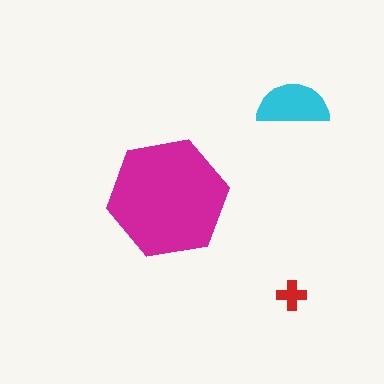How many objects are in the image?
There are 3 objects in the image.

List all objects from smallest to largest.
The red cross, the cyan semicircle, the magenta hexagon.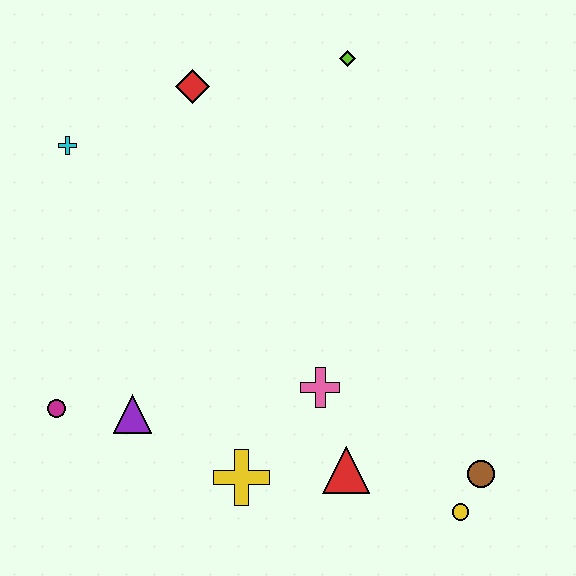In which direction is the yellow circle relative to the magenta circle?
The yellow circle is to the right of the magenta circle.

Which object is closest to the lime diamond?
The red diamond is closest to the lime diamond.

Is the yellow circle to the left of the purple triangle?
No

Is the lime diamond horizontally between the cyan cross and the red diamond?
No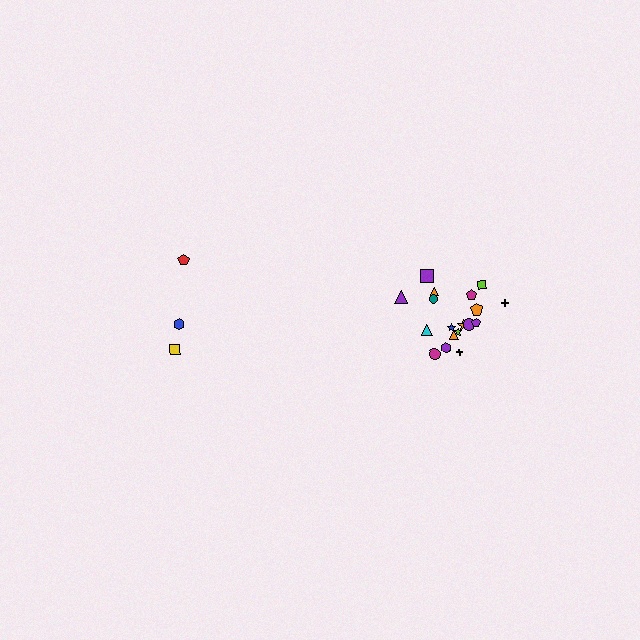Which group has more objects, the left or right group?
The right group.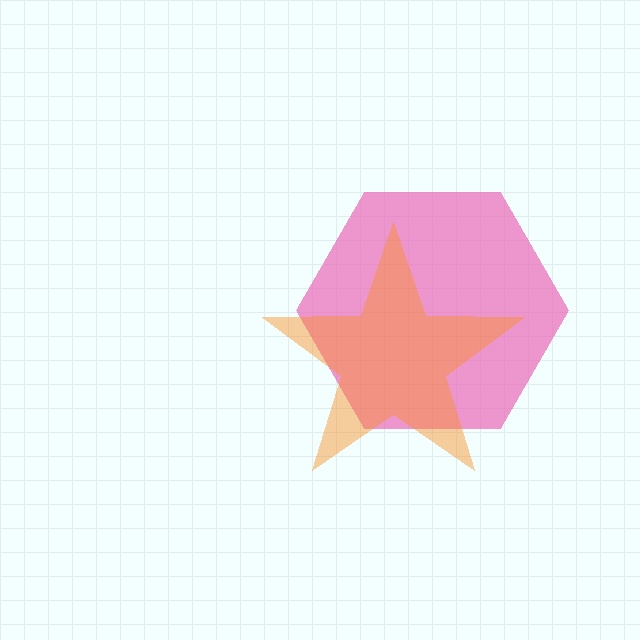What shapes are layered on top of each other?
The layered shapes are: a pink hexagon, an orange star.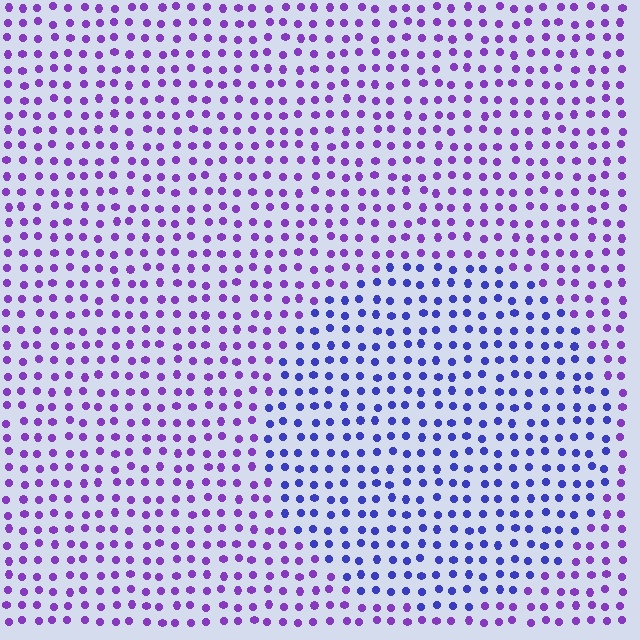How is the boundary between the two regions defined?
The boundary is defined purely by a slight shift in hue (about 36 degrees). Spacing, size, and orientation are identical on both sides.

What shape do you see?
I see a circle.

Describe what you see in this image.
The image is filled with small purple elements in a uniform arrangement. A circle-shaped region is visible where the elements are tinted to a slightly different hue, forming a subtle color boundary.